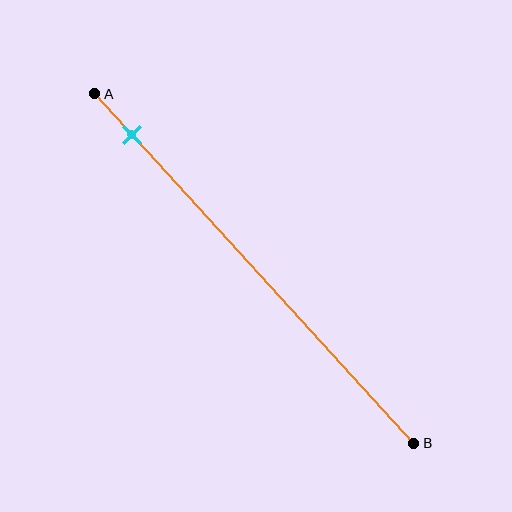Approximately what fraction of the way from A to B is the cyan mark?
The cyan mark is approximately 10% of the way from A to B.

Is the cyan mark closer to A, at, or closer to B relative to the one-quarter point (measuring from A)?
The cyan mark is closer to point A than the one-quarter point of segment AB.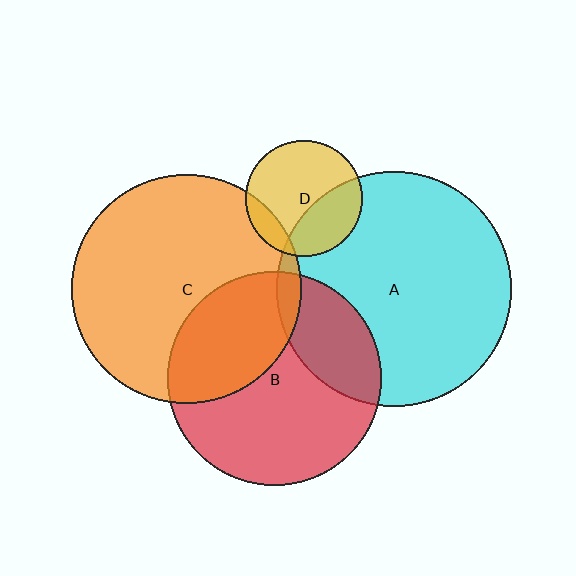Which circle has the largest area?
Circle A (cyan).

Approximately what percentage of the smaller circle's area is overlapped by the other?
Approximately 35%.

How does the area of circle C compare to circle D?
Approximately 3.9 times.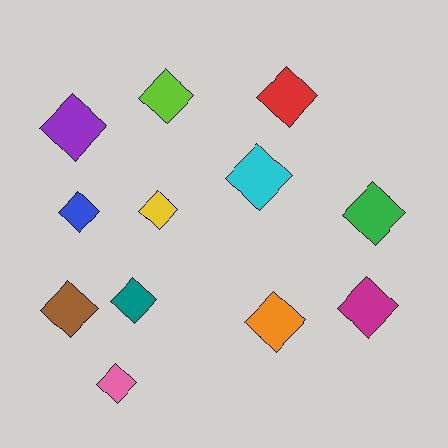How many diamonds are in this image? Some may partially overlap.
There are 12 diamonds.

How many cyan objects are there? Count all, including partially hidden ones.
There is 1 cyan object.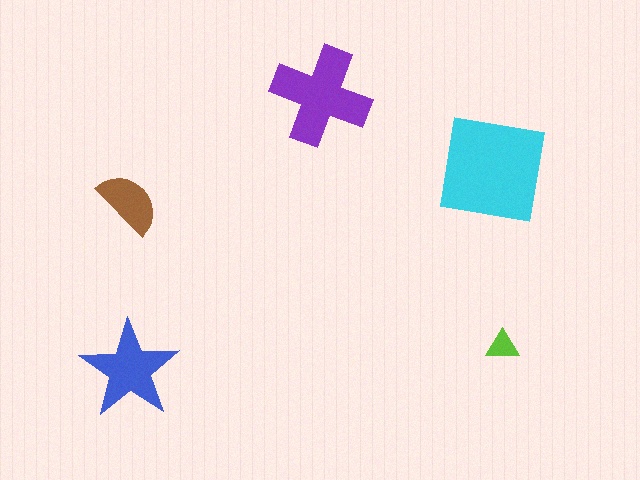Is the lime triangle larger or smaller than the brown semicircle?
Smaller.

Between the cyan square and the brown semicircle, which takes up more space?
The cyan square.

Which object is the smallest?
The lime triangle.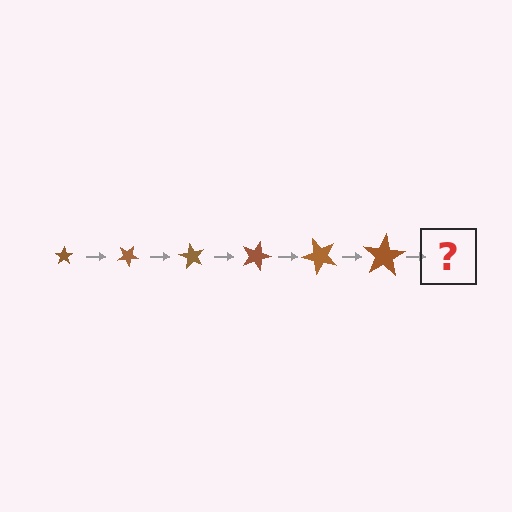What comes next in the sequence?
The next element should be a star, larger than the previous one and rotated 180 degrees from the start.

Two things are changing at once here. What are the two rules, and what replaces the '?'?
The two rules are that the star grows larger each step and it rotates 30 degrees each step. The '?' should be a star, larger than the previous one and rotated 180 degrees from the start.